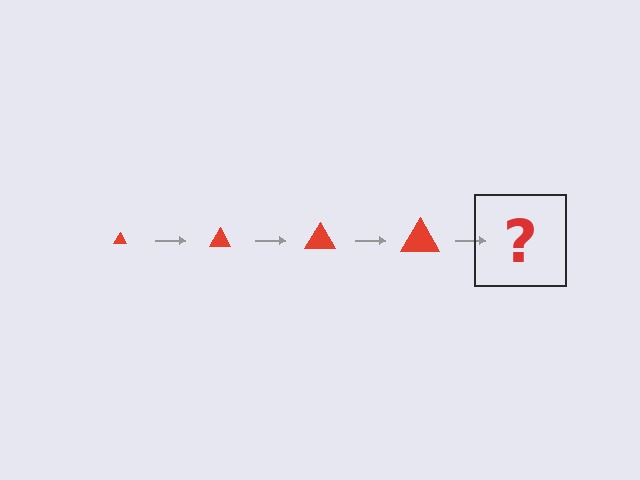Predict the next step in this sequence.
The next step is a red triangle, larger than the previous one.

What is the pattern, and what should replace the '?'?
The pattern is that the triangle gets progressively larger each step. The '?' should be a red triangle, larger than the previous one.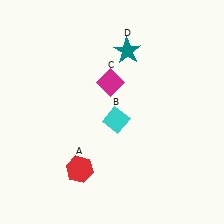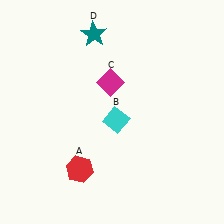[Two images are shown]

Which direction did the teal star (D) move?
The teal star (D) moved left.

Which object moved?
The teal star (D) moved left.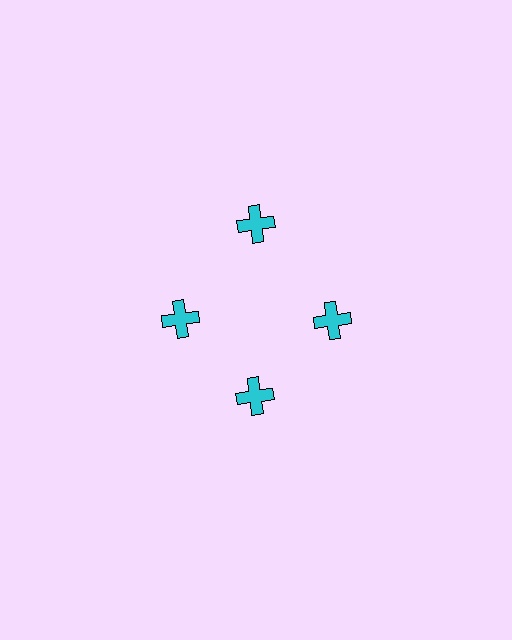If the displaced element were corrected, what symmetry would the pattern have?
It would have 4-fold rotational symmetry — the pattern would map onto itself every 90 degrees.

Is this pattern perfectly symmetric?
No. The 4 cyan crosses are arranged in a ring, but one element near the 12 o'clock position is pushed outward from the center, breaking the 4-fold rotational symmetry.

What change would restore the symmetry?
The symmetry would be restored by moving it inward, back onto the ring so that all 4 crosses sit at equal angles and equal distance from the center.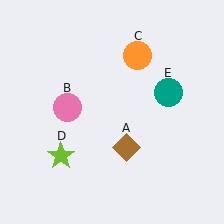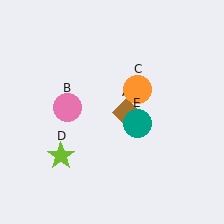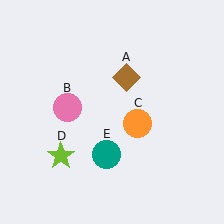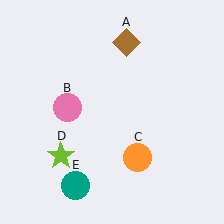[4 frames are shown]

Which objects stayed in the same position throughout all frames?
Pink circle (object B) and lime star (object D) remained stationary.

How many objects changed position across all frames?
3 objects changed position: brown diamond (object A), orange circle (object C), teal circle (object E).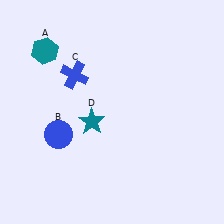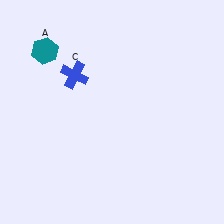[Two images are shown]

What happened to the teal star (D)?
The teal star (D) was removed in Image 2. It was in the bottom-left area of Image 1.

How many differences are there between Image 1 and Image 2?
There are 2 differences between the two images.